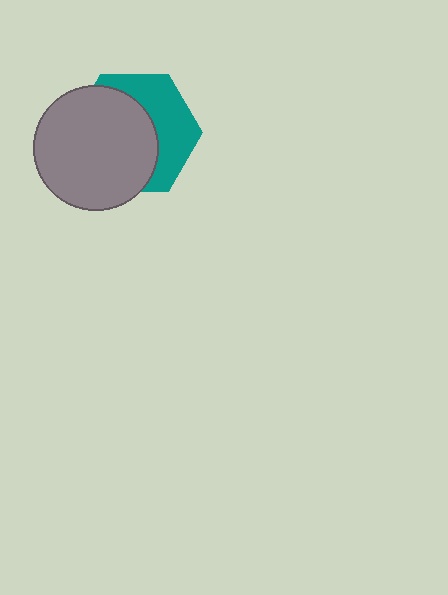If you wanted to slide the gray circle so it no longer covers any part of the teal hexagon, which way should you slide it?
Slide it toward the lower-left — that is the most direct way to separate the two shapes.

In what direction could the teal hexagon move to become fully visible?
The teal hexagon could move toward the upper-right. That would shift it out from behind the gray circle entirely.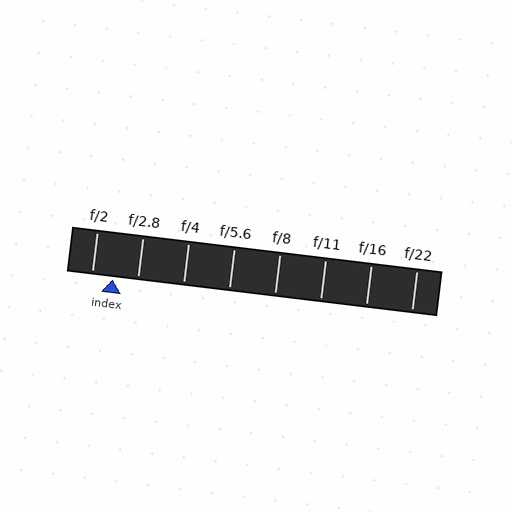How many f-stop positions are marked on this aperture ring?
There are 8 f-stop positions marked.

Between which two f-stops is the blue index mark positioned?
The index mark is between f/2 and f/2.8.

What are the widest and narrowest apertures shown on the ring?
The widest aperture shown is f/2 and the narrowest is f/22.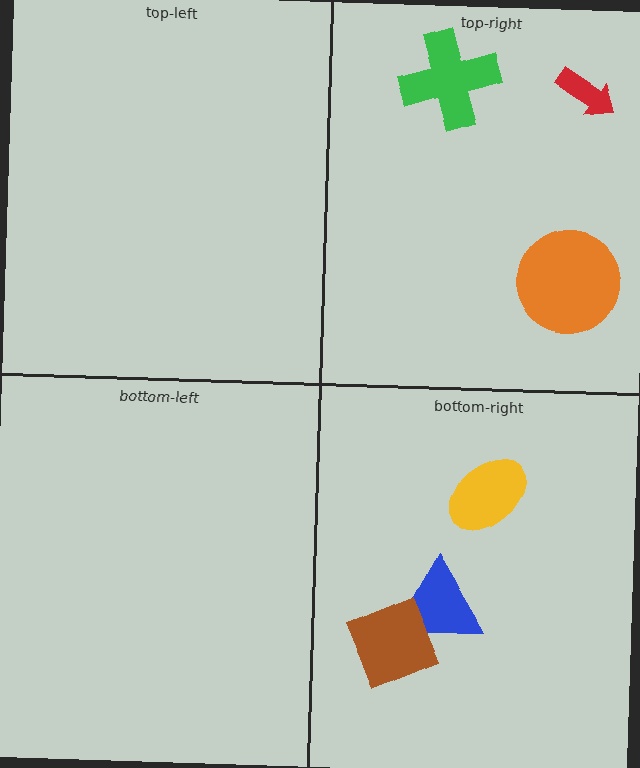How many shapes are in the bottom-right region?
3.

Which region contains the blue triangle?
The bottom-right region.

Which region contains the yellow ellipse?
The bottom-right region.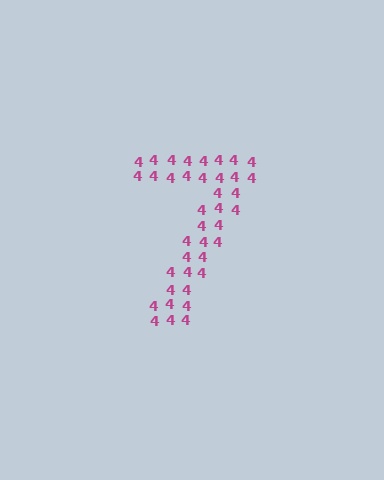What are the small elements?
The small elements are digit 4's.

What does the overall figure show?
The overall figure shows the digit 7.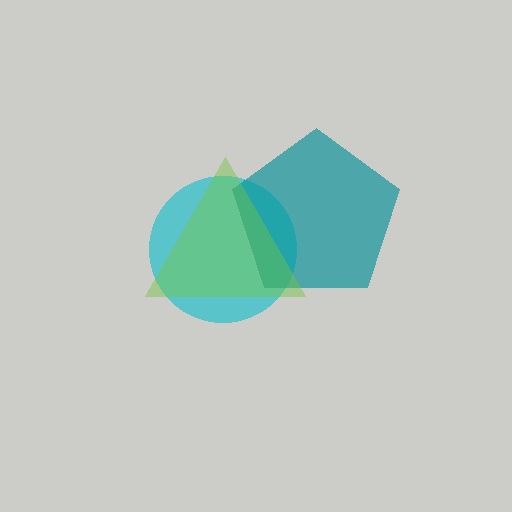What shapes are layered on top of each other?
The layered shapes are: a cyan circle, a teal pentagon, a lime triangle.